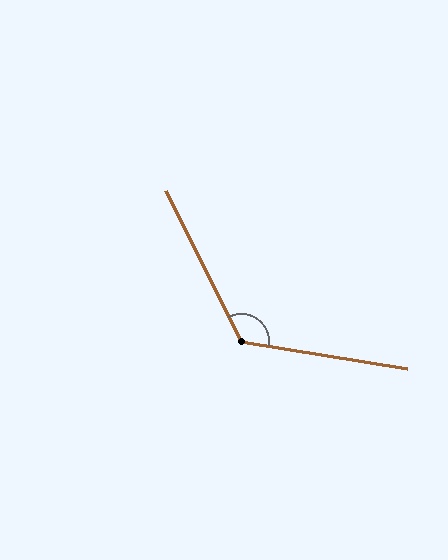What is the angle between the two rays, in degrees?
Approximately 126 degrees.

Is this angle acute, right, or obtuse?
It is obtuse.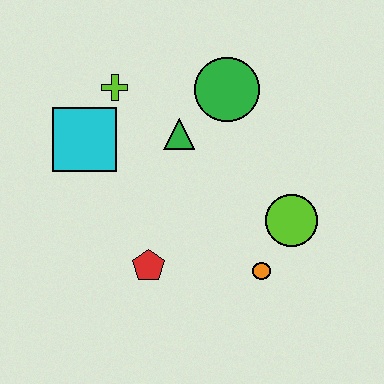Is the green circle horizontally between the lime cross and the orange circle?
Yes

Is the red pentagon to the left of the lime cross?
No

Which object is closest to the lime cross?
The cyan square is closest to the lime cross.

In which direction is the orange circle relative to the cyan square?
The orange circle is to the right of the cyan square.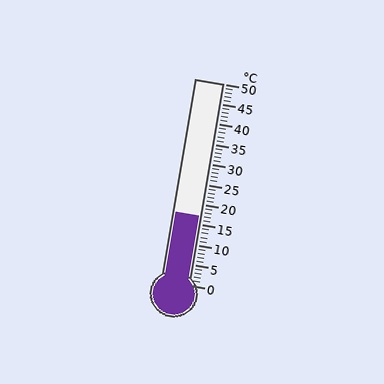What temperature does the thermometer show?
The thermometer shows approximately 17°C.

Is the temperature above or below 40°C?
The temperature is below 40°C.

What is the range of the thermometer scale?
The thermometer scale ranges from 0°C to 50°C.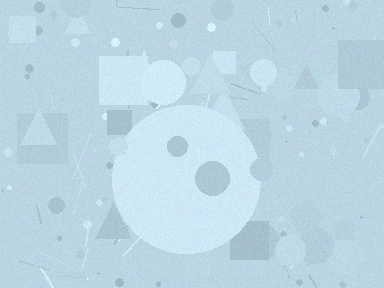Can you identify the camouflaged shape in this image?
The camouflaged shape is a circle.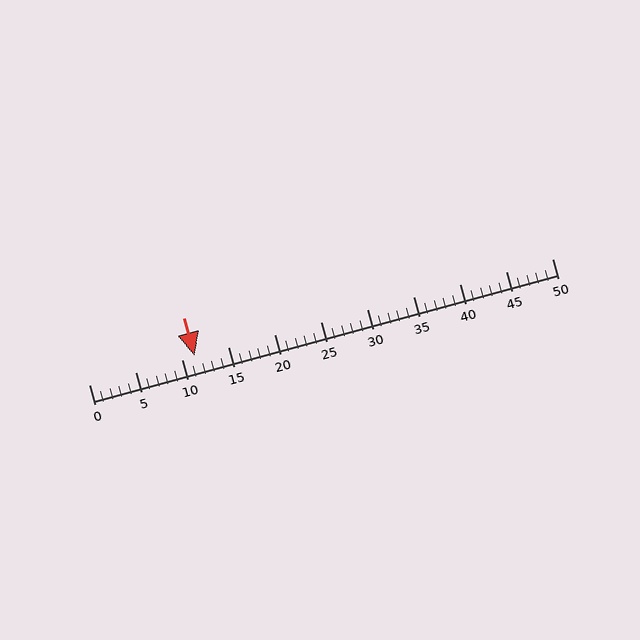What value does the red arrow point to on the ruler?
The red arrow points to approximately 11.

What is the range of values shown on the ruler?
The ruler shows values from 0 to 50.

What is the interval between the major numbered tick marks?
The major tick marks are spaced 5 units apart.